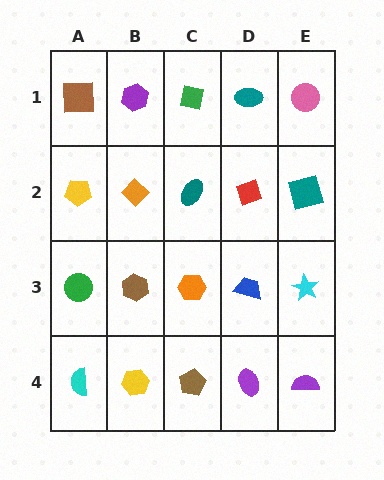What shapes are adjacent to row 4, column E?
A cyan star (row 3, column E), a purple ellipse (row 4, column D).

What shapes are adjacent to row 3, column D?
A red diamond (row 2, column D), a purple ellipse (row 4, column D), an orange hexagon (row 3, column C), a cyan star (row 3, column E).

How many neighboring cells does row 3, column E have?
3.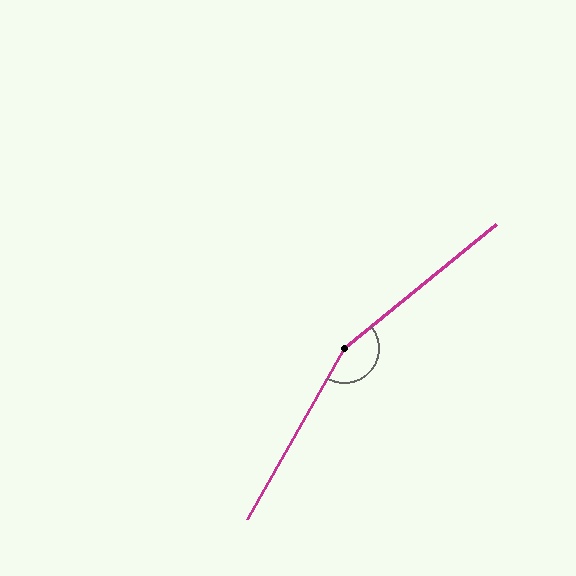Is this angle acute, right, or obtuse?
It is obtuse.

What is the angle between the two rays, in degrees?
Approximately 159 degrees.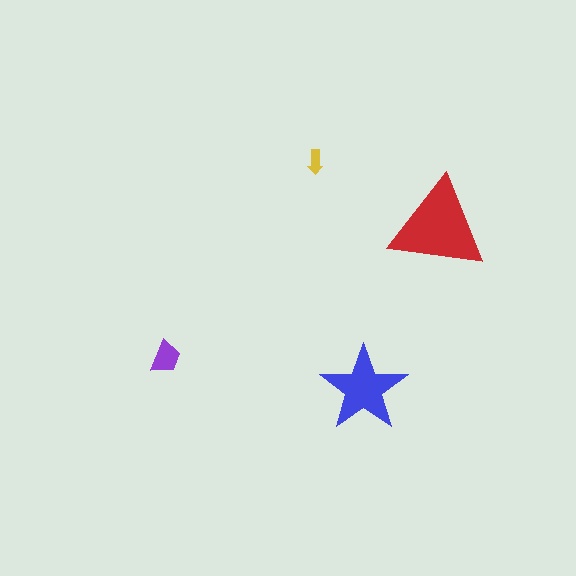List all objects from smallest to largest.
The yellow arrow, the purple trapezoid, the blue star, the red triangle.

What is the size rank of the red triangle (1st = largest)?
1st.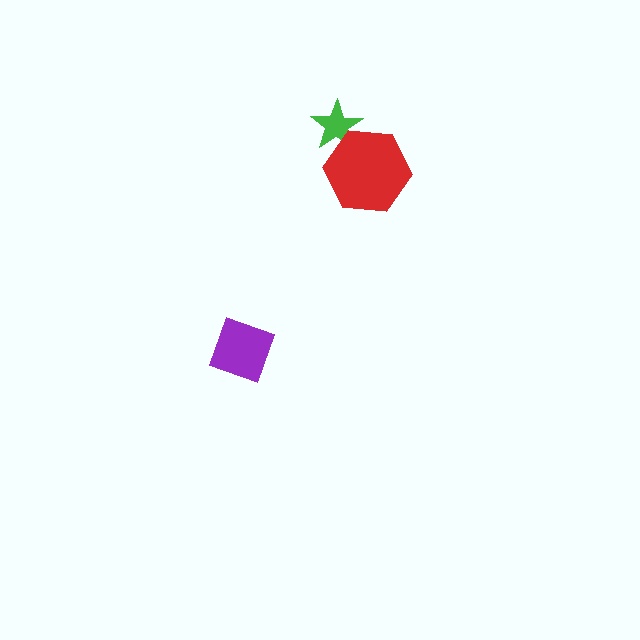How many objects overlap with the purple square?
0 objects overlap with the purple square.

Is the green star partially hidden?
Yes, it is partially covered by another shape.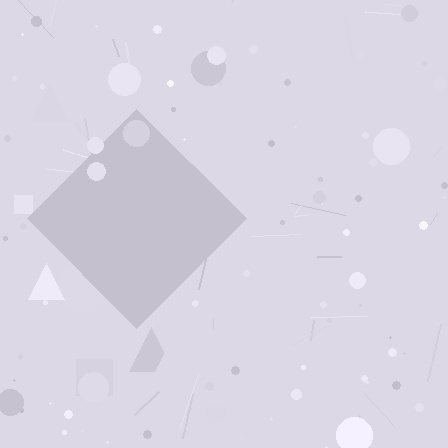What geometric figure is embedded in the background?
A diamond is embedded in the background.